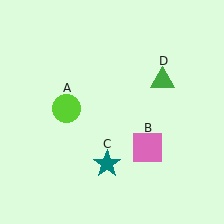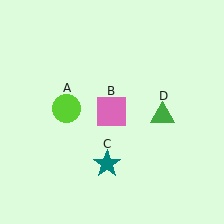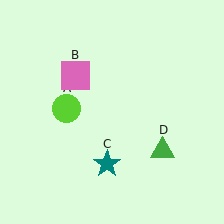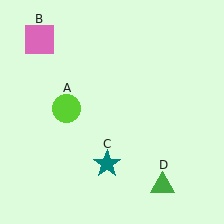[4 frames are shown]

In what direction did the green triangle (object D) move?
The green triangle (object D) moved down.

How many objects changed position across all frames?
2 objects changed position: pink square (object B), green triangle (object D).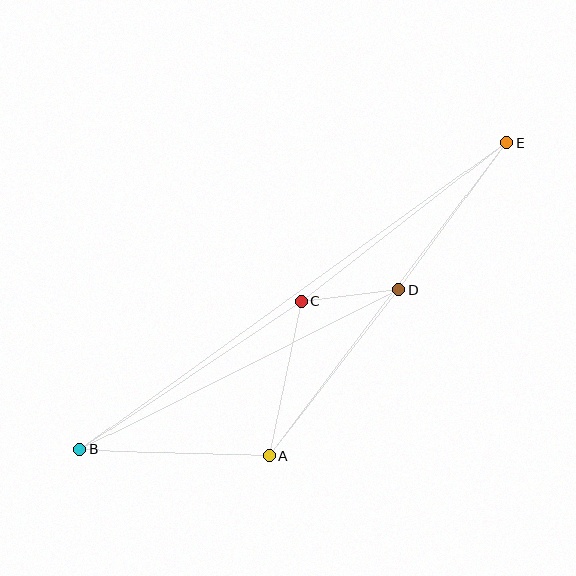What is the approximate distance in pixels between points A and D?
The distance between A and D is approximately 211 pixels.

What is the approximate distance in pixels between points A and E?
The distance between A and E is approximately 394 pixels.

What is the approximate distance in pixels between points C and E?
The distance between C and E is approximately 260 pixels.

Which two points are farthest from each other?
Points B and E are farthest from each other.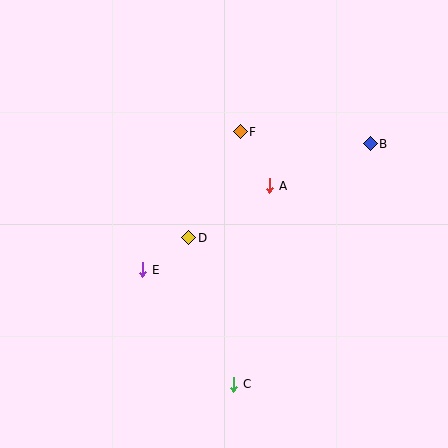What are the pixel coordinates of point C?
Point C is at (234, 384).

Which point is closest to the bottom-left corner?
Point E is closest to the bottom-left corner.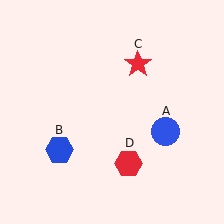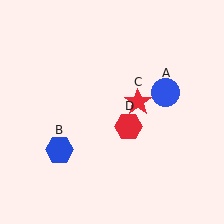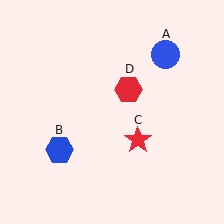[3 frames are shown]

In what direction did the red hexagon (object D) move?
The red hexagon (object D) moved up.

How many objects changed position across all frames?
3 objects changed position: blue circle (object A), red star (object C), red hexagon (object D).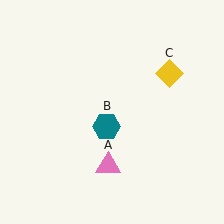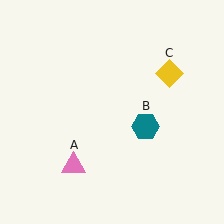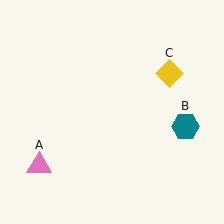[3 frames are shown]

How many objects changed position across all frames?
2 objects changed position: pink triangle (object A), teal hexagon (object B).